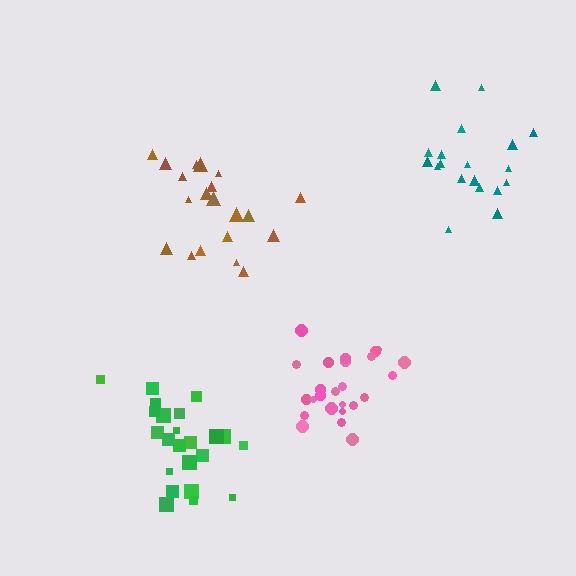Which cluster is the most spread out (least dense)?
Brown.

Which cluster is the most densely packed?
Pink.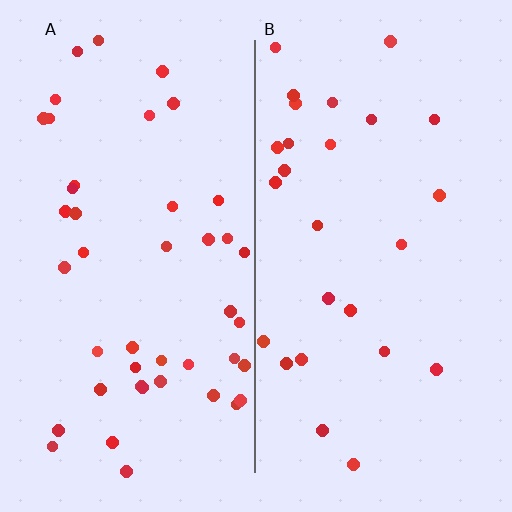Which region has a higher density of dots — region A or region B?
A (the left).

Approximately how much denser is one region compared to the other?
Approximately 1.7× — region A over region B.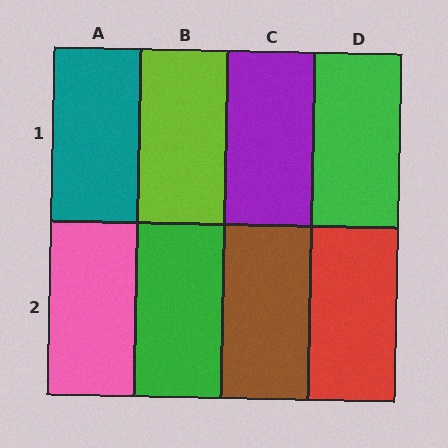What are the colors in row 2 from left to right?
Pink, green, brown, red.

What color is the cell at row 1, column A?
Teal.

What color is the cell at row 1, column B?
Lime.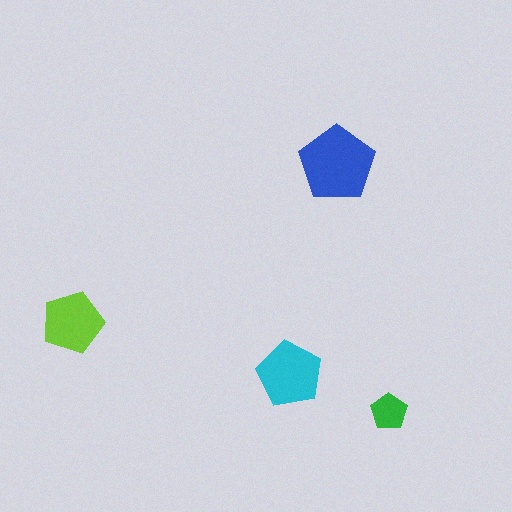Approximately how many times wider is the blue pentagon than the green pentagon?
About 2 times wider.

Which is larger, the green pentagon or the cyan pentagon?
The cyan one.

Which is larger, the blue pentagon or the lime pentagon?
The blue one.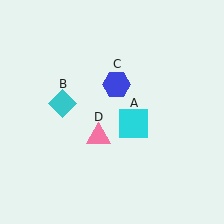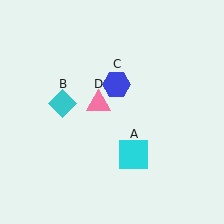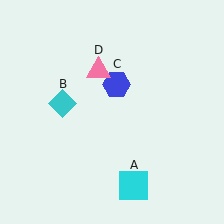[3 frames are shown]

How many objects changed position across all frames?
2 objects changed position: cyan square (object A), pink triangle (object D).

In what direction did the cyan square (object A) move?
The cyan square (object A) moved down.